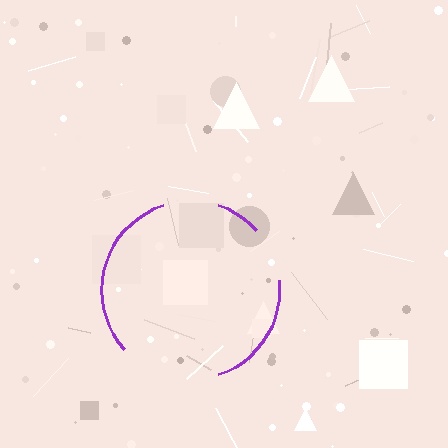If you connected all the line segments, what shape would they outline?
They would outline a circle.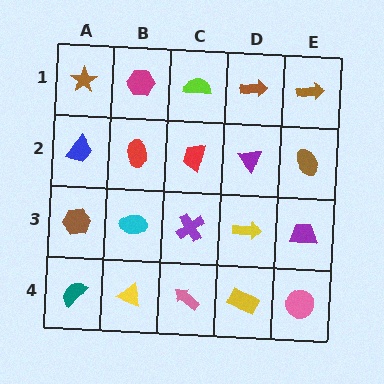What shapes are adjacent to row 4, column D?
A yellow arrow (row 3, column D), a pink arrow (row 4, column C), a pink circle (row 4, column E).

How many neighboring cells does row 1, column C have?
3.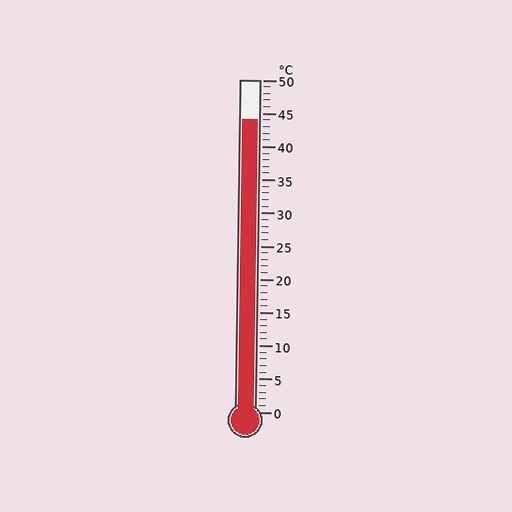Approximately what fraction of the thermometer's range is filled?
The thermometer is filled to approximately 90% of its range.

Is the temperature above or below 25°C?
The temperature is above 25°C.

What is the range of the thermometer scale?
The thermometer scale ranges from 0°C to 50°C.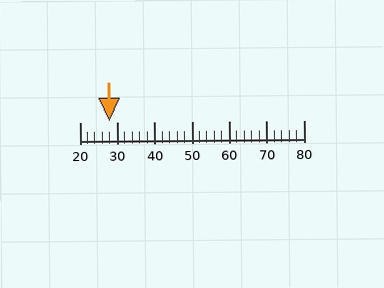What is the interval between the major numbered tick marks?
The major tick marks are spaced 10 units apart.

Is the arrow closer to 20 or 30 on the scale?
The arrow is closer to 30.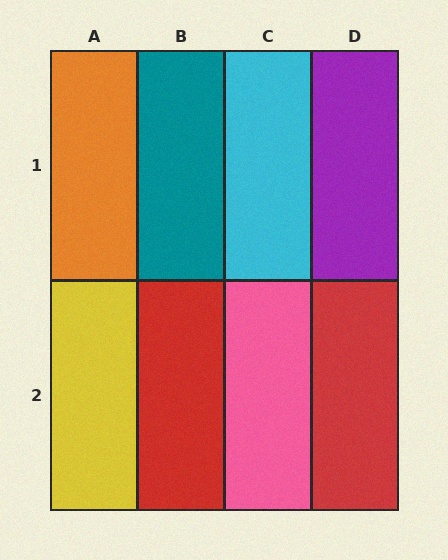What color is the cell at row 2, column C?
Pink.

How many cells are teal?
1 cell is teal.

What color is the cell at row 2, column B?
Red.